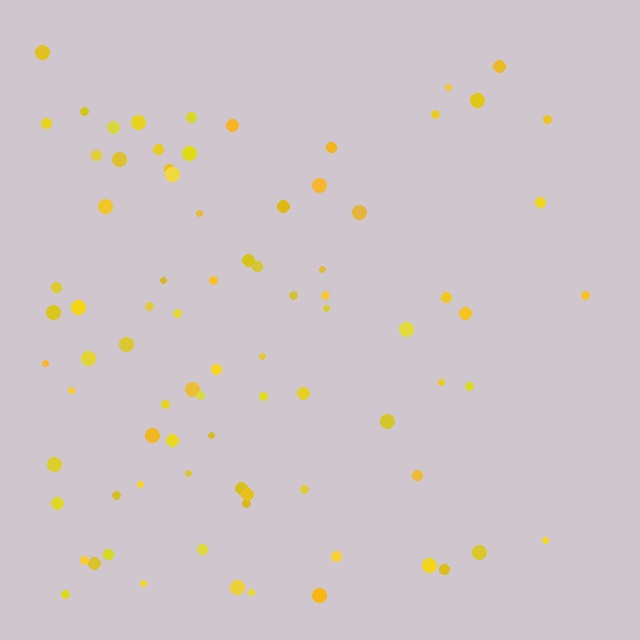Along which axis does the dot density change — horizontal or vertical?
Horizontal.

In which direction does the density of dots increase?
From right to left, with the left side densest.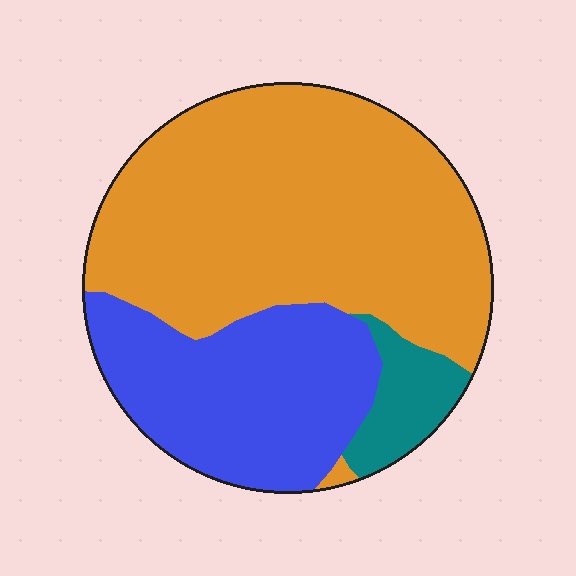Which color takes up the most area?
Orange, at roughly 60%.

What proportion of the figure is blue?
Blue takes up about one third (1/3) of the figure.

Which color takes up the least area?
Teal, at roughly 10%.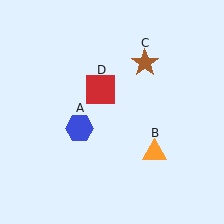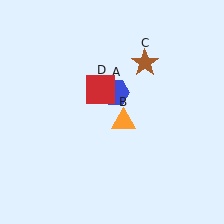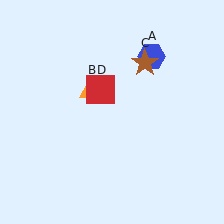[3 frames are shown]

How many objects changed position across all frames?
2 objects changed position: blue hexagon (object A), orange triangle (object B).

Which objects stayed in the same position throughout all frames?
Brown star (object C) and red square (object D) remained stationary.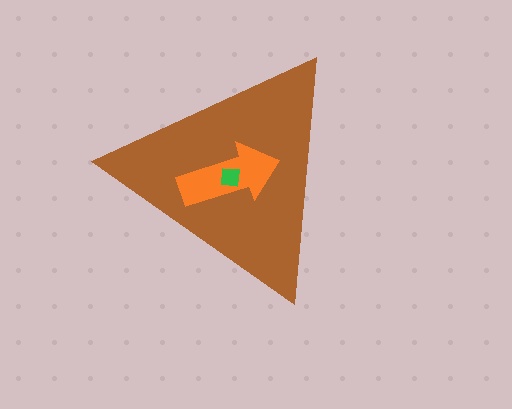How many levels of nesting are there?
3.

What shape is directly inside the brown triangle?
The orange arrow.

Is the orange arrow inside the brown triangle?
Yes.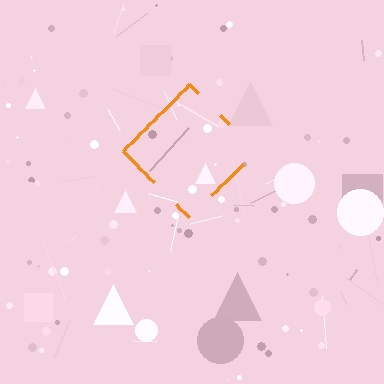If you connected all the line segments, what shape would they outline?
They would outline a diamond.